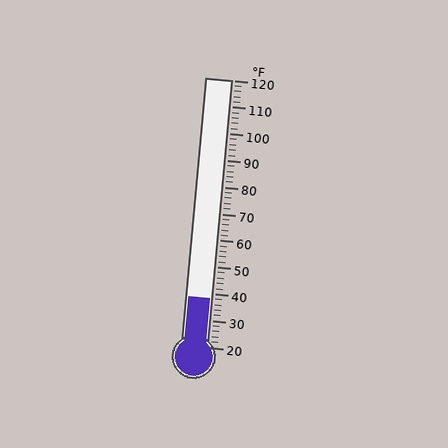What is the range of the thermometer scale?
The thermometer scale ranges from 20°F to 120°F.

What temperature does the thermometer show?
The thermometer shows approximately 38°F.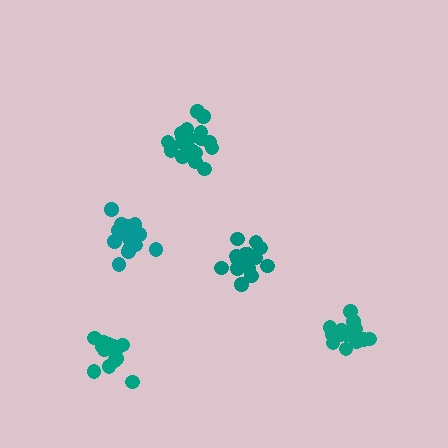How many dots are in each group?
Group 1: 19 dots, Group 2: 20 dots, Group 3: 15 dots, Group 4: 15 dots, Group 5: 18 dots (87 total).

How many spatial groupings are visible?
There are 5 spatial groupings.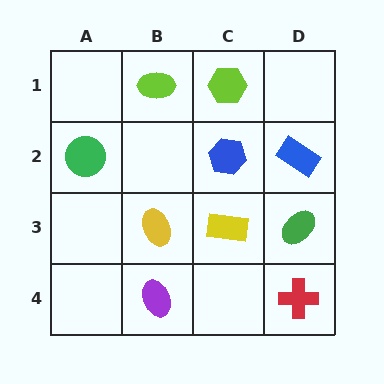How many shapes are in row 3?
3 shapes.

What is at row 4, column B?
A purple ellipse.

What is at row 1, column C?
A lime hexagon.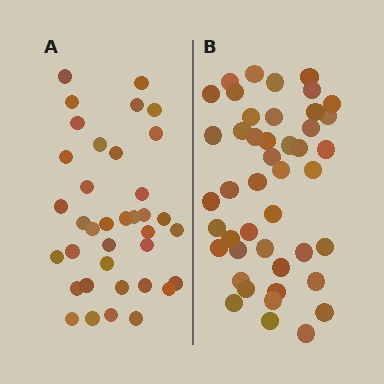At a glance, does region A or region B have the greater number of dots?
Region B (the right region) has more dots.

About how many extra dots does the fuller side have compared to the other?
Region B has roughly 8 or so more dots than region A.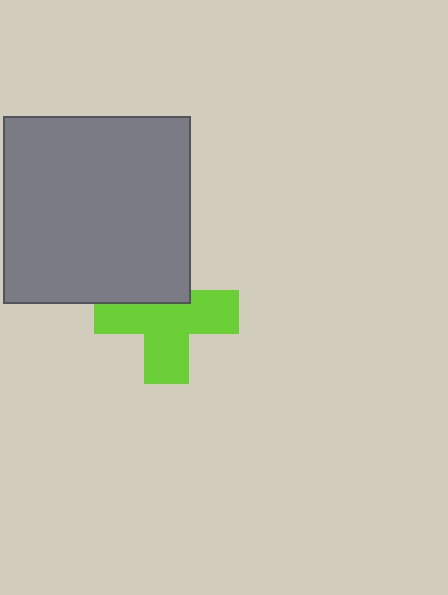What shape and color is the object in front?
The object in front is a gray square.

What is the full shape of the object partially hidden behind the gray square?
The partially hidden object is a lime cross.